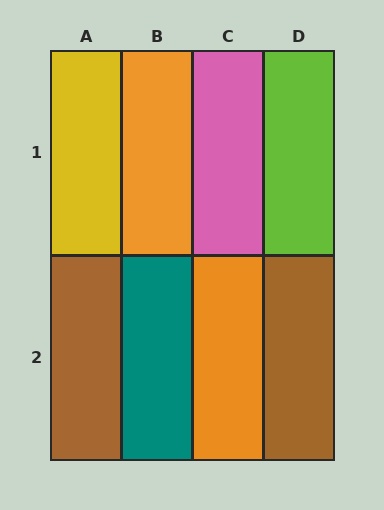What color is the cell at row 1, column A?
Yellow.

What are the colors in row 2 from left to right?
Brown, teal, orange, brown.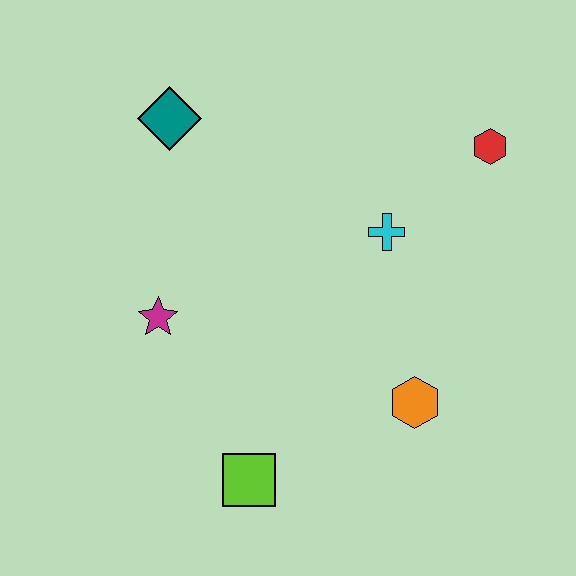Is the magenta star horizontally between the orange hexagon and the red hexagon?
No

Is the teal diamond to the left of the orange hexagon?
Yes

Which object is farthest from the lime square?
The red hexagon is farthest from the lime square.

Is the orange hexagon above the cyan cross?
No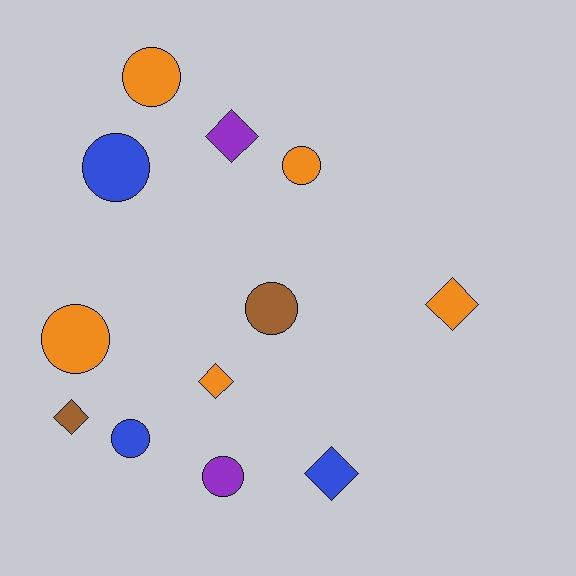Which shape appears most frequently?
Circle, with 7 objects.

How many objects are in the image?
There are 12 objects.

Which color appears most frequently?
Orange, with 5 objects.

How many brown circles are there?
There is 1 brown circle.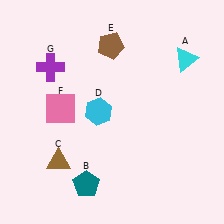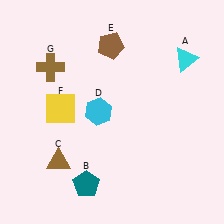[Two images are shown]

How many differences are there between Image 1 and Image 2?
There are 2 differences between the two images.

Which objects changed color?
F changed from pink to yellow. G changed from purple to brown.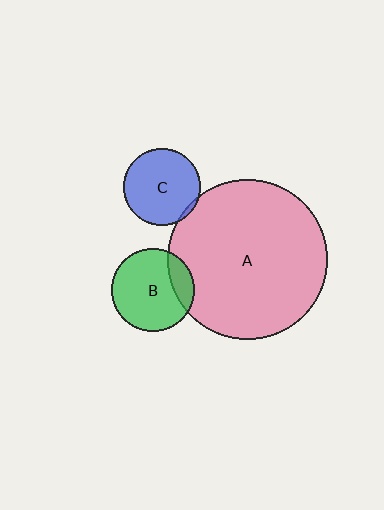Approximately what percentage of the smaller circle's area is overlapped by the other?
Approximately 20%.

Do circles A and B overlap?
Yes.